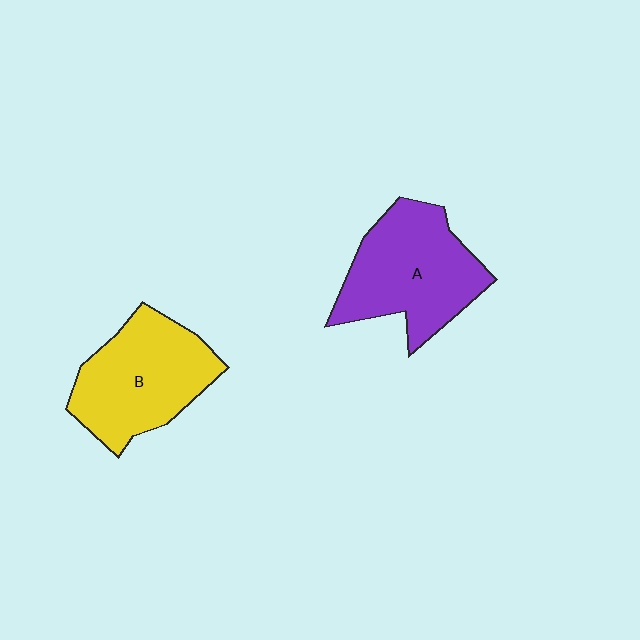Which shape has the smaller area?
Shape B (yellow).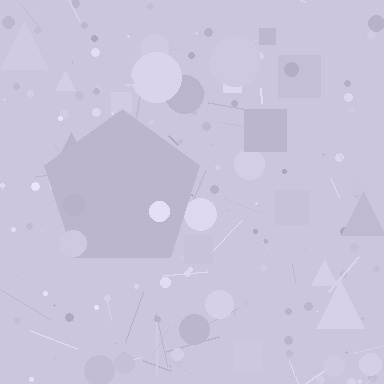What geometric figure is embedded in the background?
A pentagon is embedded in the background.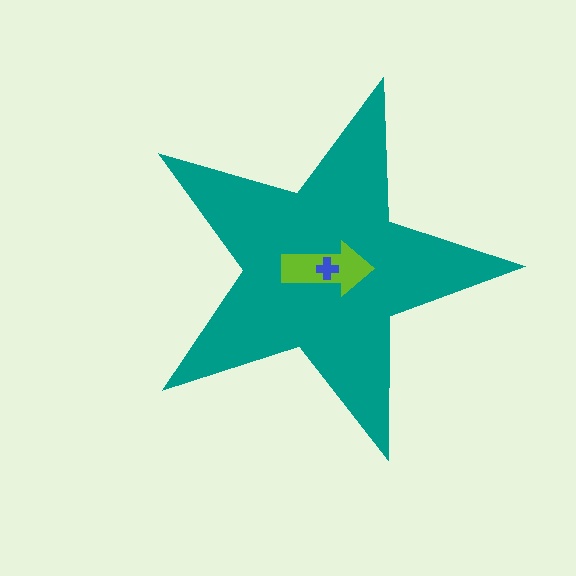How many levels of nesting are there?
3.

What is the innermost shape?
The blue cross.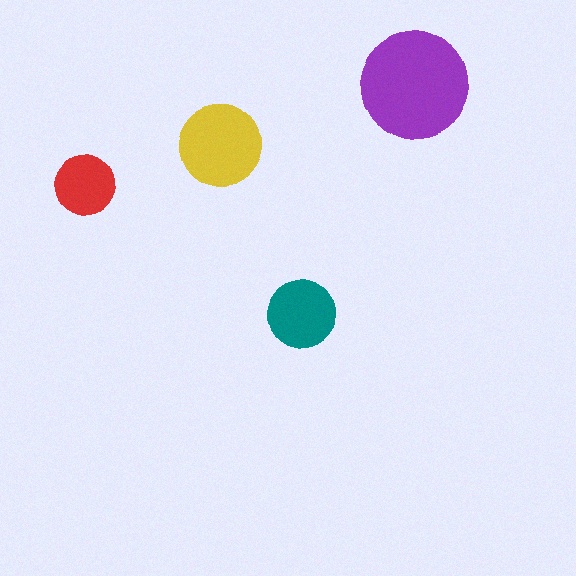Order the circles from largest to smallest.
the purple one, the yellow one, the teal one, the red one.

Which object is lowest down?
The teal circle is bottommost.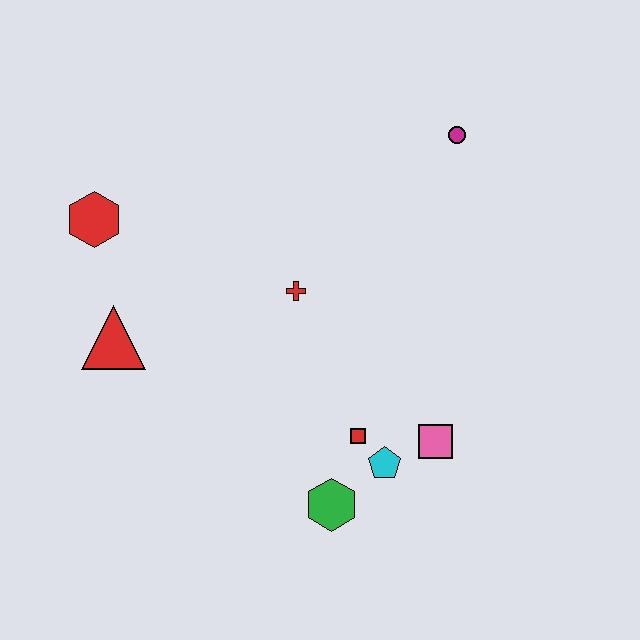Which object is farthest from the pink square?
The red hexagon is farthest from the pink square.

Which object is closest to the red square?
The cyan pentagon is closest to the red square.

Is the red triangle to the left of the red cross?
Yes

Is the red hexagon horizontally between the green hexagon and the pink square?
No